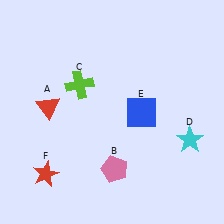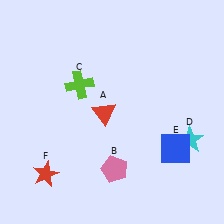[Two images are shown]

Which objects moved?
The objects that moved are: the red triangle (A), the blue square (E).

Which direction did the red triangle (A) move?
The red triangle (A) moved right.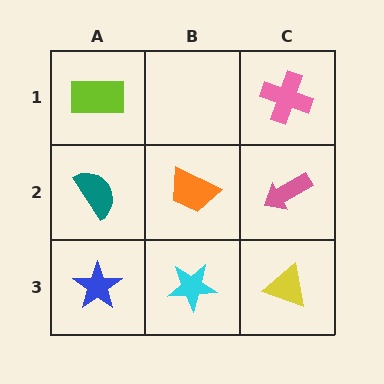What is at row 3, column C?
A yellow triangle.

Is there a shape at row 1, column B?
No, that cell is empty.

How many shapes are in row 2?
3 shapes.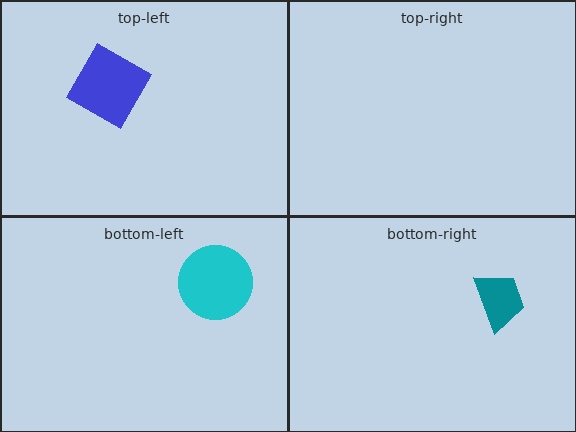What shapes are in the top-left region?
The blue square.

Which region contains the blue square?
The top-left region.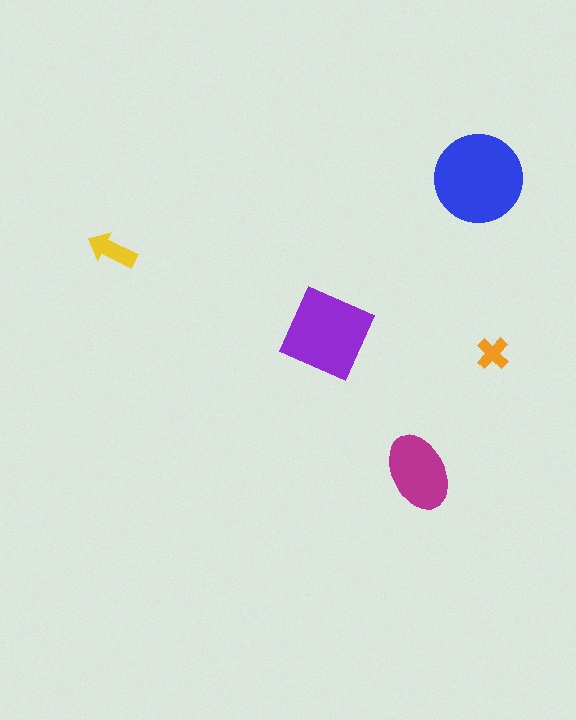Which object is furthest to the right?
The orange cross is rightmost.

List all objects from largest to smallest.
The blue circle, the purple square, the magenta ellipse, the yellow arrow, the orange cross.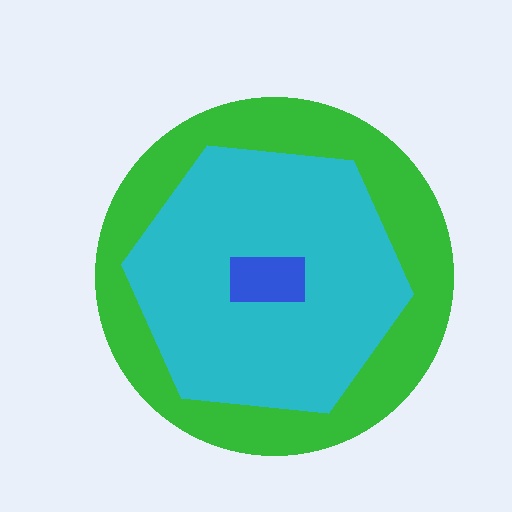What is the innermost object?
The blue rectangle.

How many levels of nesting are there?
3.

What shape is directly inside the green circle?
The cyan hexagon.